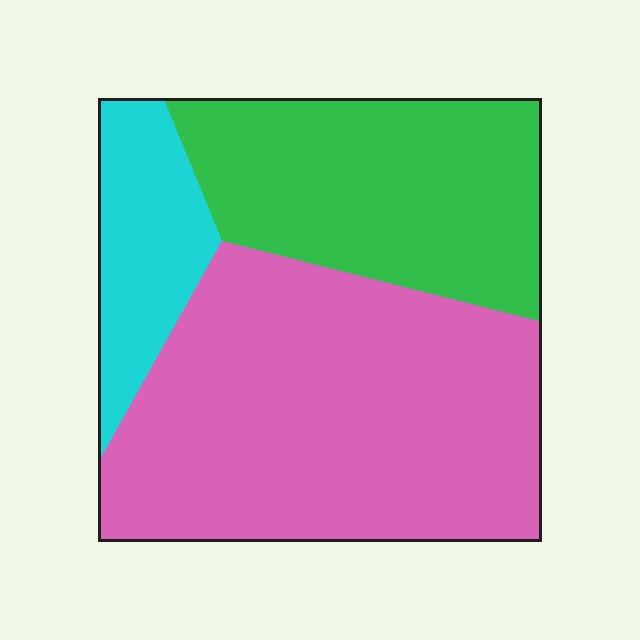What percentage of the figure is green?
Green covers 32% of the figure.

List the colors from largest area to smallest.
From largest to smallest: pink, green, cyan.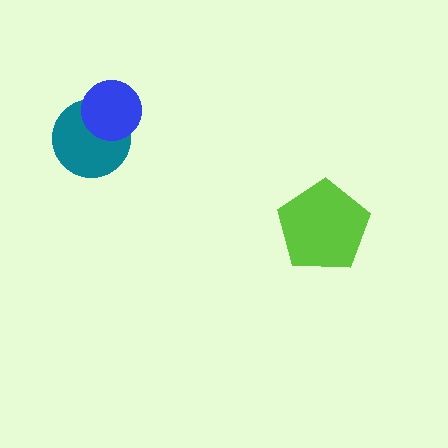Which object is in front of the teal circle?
The blue circle is in front of the teal circle.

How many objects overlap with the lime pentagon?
0 objects overlap with the lime pentagon.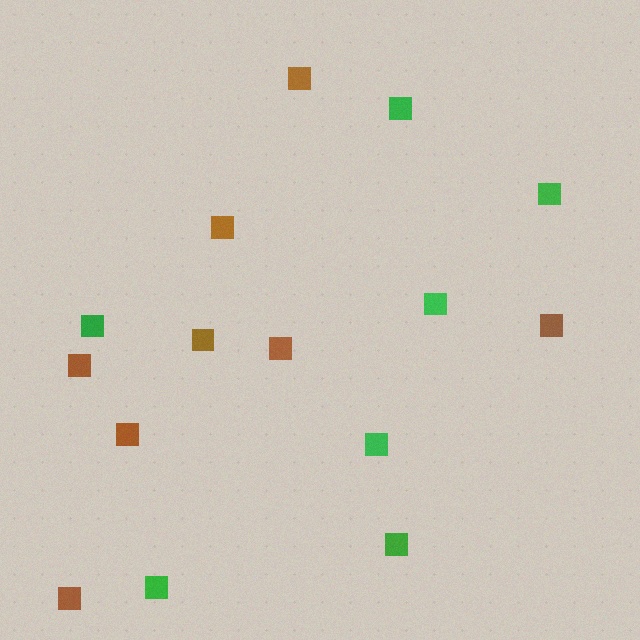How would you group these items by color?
There are 2 groups: one group of brown squares (8) and one group of green squares (7).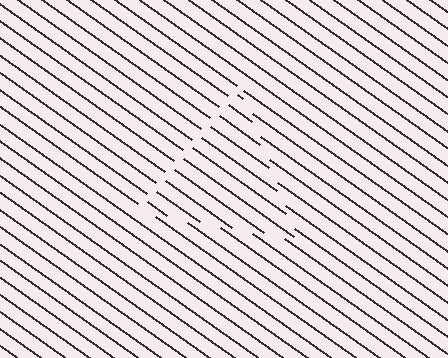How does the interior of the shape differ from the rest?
The interior of the shape contains the same grating, shifted by half a period — the contour is defined by the phase discontinuity where line-ends from the inner and outer gratings abut.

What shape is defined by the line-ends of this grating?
An illusory triangle. The interior of the shape contains the same grating, shifted by half a period — the contour is defined by the phase discontinuity where line-ends from the inner and outer gratings abut.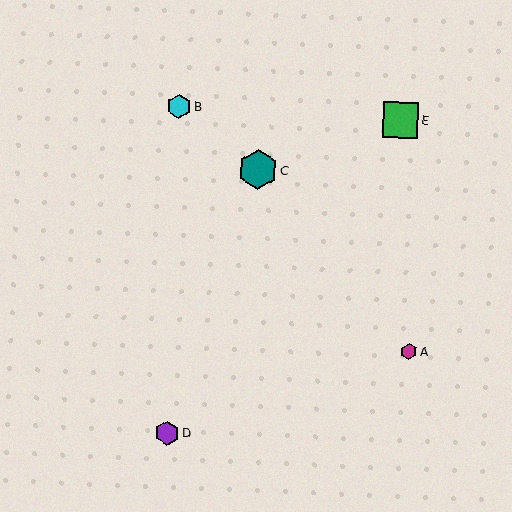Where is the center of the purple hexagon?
The center of the purple hexagon is at (167, 433).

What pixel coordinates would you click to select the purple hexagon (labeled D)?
Click at (167, 433) to select the purple hexagon D.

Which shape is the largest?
The teal hexagon (labeled C) is the largest.